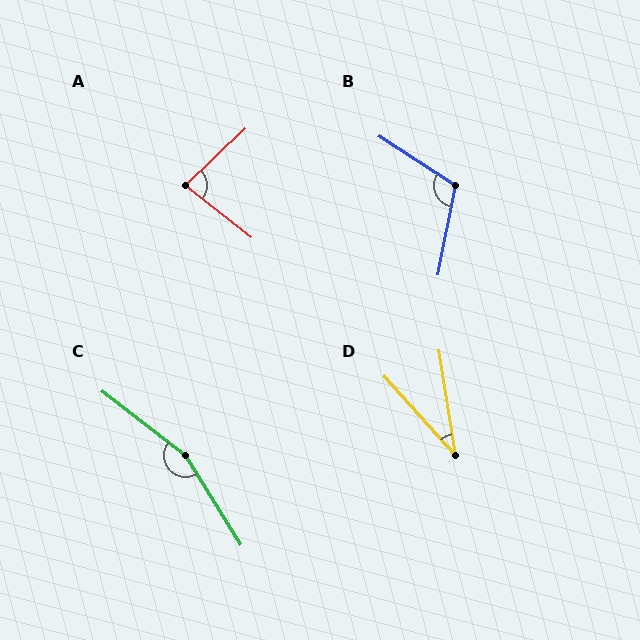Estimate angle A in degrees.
Approximately 81 degrees.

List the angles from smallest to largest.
D (33°), A (81°), B (111°), C (159°).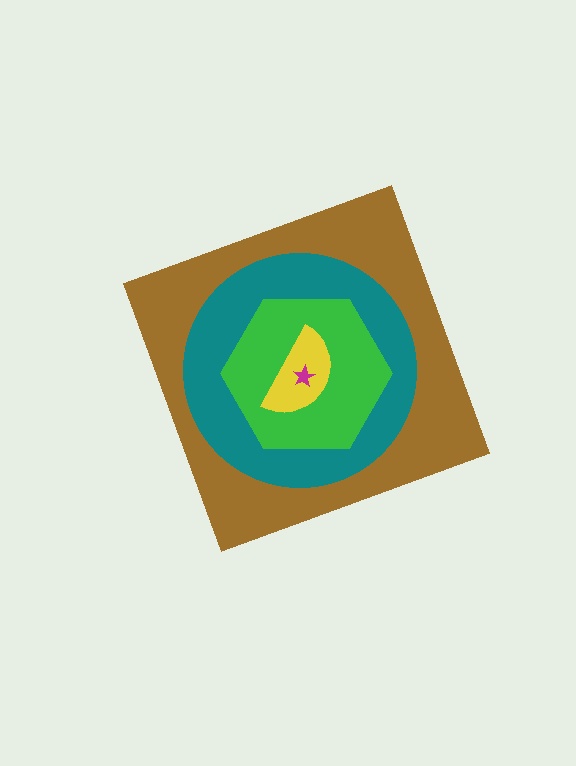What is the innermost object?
The magenta star.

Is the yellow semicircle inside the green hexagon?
Yes.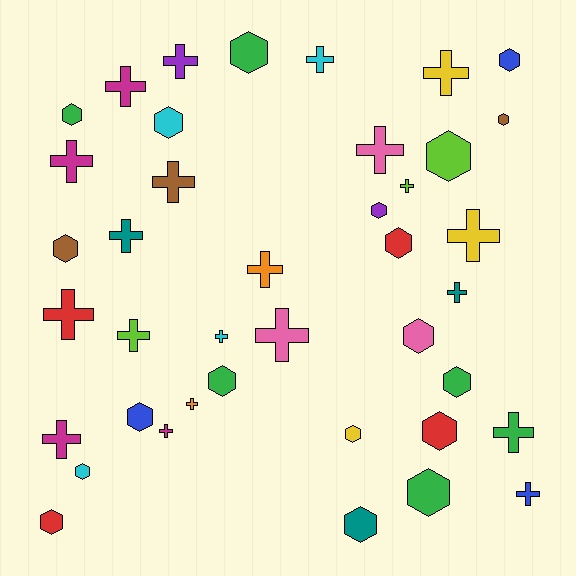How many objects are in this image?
There are 40 objects.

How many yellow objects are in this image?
There are 3 yellow objects.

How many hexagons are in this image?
There are 19 hexagons.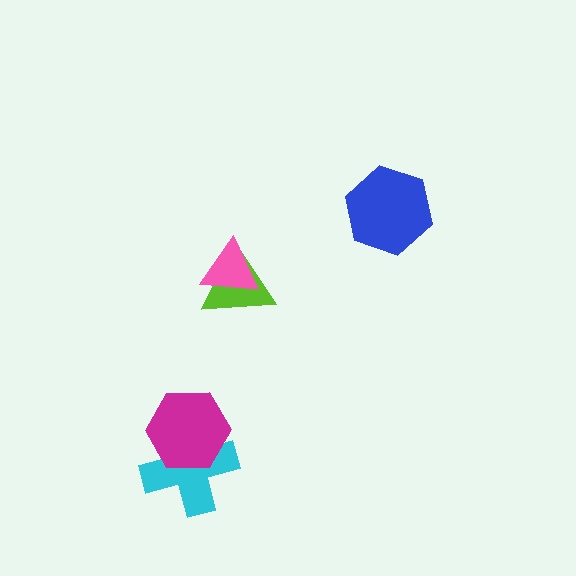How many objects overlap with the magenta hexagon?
1 object overlaps with the magenta hexagon.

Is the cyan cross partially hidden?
Yes, it is partially covered by another shape.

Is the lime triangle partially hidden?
Yes, it is partially covered by another shape.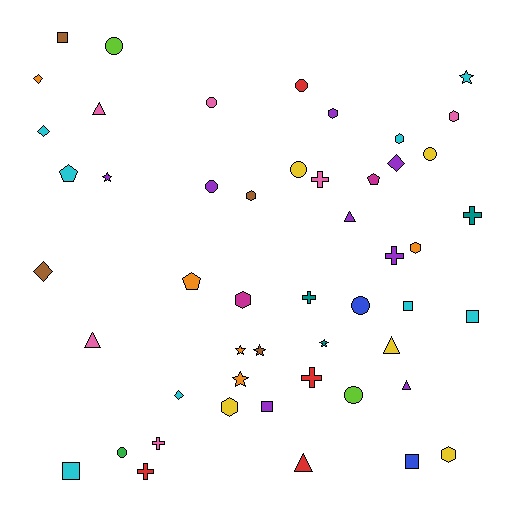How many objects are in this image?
There are 50 objects.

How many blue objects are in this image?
There are 2 blue objects.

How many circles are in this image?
There are 9 circles.